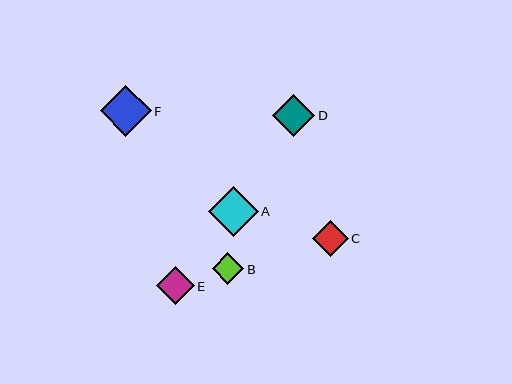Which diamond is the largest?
Diamond F is the largest with a size of approximately 51 pixels.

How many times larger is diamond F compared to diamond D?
Diamond F is approximately 1.2 times the size of diamond D.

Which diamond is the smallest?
Diamond B is the smallest with a size of approximately 31 pixels.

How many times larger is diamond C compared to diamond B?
Diamond C is approximately 1.2 times the size of diamond B.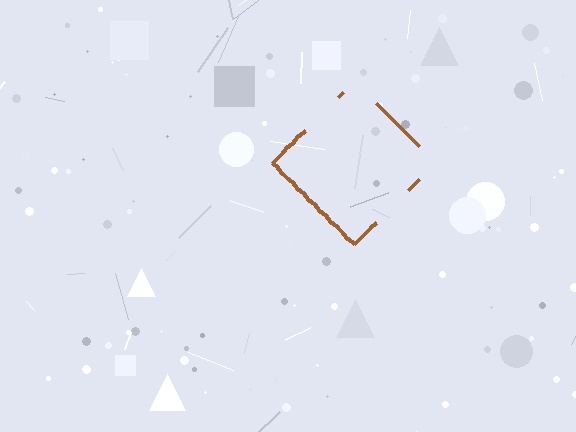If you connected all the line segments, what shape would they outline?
They would outline a diamond.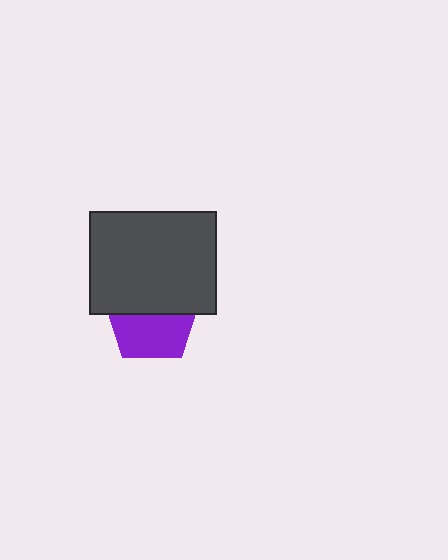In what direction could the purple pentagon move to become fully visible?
The purple pentagon could move down. That would shift it out from behind the dark gray rectangle entirely.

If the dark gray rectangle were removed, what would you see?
You would see the complete purple pentagon.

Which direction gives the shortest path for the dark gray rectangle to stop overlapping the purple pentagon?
Moving up gives the shortest separation.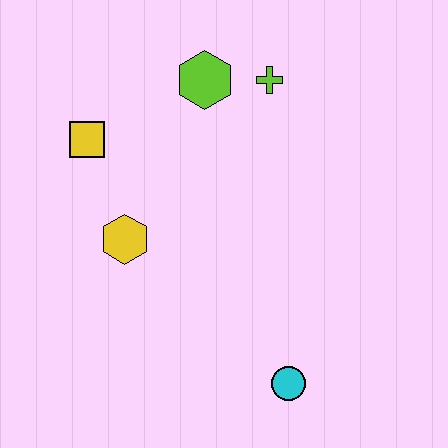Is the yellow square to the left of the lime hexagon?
Yes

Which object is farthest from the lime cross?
The cyan circle is farthest from the lime cross.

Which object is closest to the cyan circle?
The yellow hexagon is closest to the cyan circle.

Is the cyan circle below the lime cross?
Yes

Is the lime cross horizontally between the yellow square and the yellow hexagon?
No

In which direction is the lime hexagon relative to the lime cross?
The lime hexagon is to the left of the lime cross.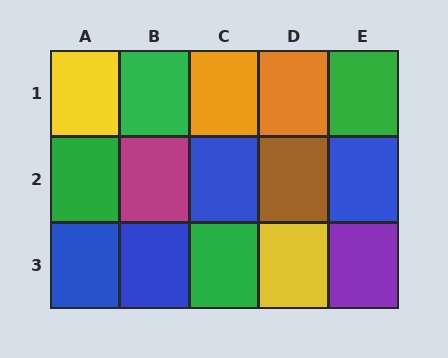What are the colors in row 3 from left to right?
Blue, blue, green, yellow, purple.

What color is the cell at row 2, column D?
Brown.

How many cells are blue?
4 cells are blue.